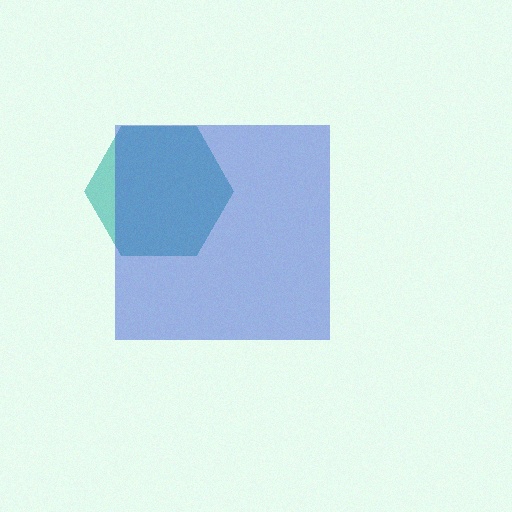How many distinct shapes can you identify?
There are 2 distinct shapes: a teal hexagon, a blue square.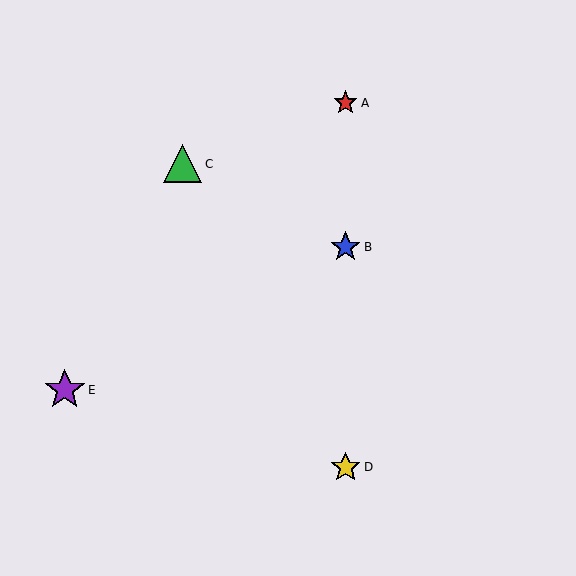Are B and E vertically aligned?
No, B is at x≈346 and E is at x≈65.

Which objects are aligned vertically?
Objects A, B, D are aligned vertically.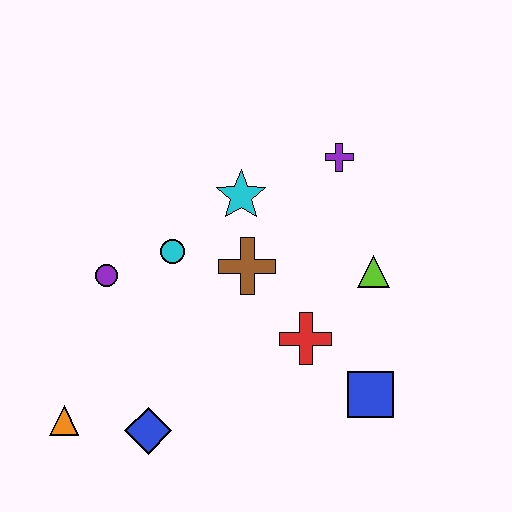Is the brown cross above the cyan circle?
No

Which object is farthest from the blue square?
The orange triangle is farthest from the blue square.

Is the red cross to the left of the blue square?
Yes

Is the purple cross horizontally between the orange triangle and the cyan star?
No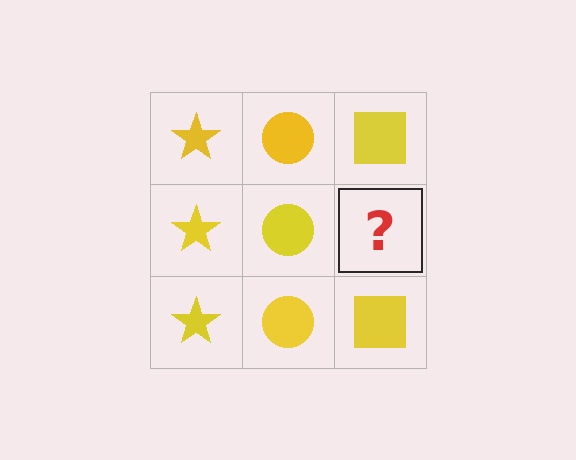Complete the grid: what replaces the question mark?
The question mark should be replaced with a yellow square.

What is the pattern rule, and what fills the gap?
The rule is that each column has a consistent shape. The gap should be filled with a yellow square.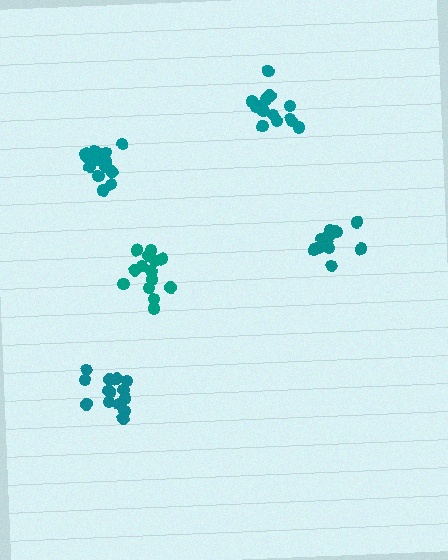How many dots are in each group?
Group 1: 12 dots, Group 2: 16 dots, Group 3: 14 dots, Group 4: 13 dots, Group 5: 14 dots (69 total).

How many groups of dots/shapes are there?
There are 5 groups.